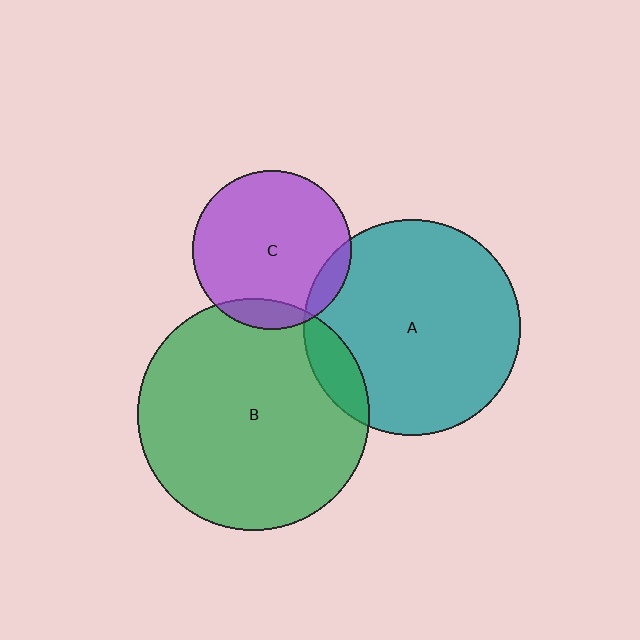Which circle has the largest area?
Circle B (green).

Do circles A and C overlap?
Yes.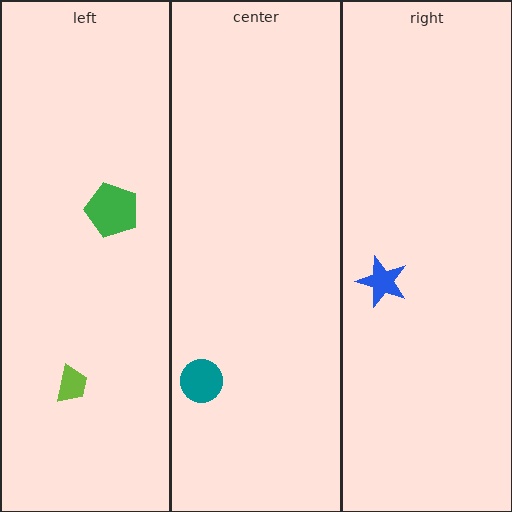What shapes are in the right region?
The blue star.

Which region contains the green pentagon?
The left region.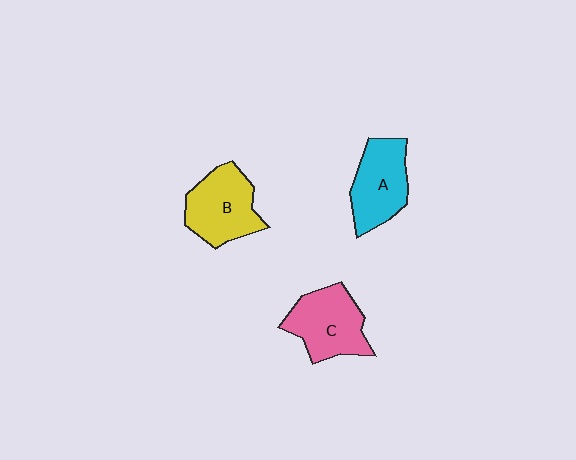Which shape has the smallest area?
Shape A (cyan).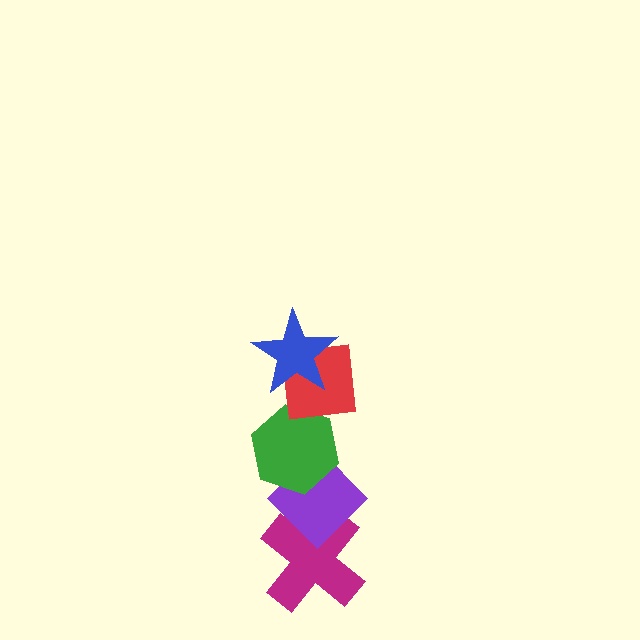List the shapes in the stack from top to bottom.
From top to bottom: the blue star, the red square, the green hexagon, the purple diamond, the magenta cross.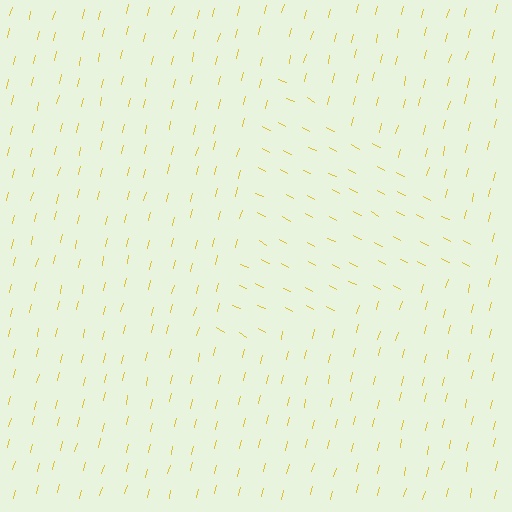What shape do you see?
I see a triangle.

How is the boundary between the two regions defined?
The boundary is defined purely by a change in line orientation (approximately 76 degrees difference). All lines are the same color and thickness.